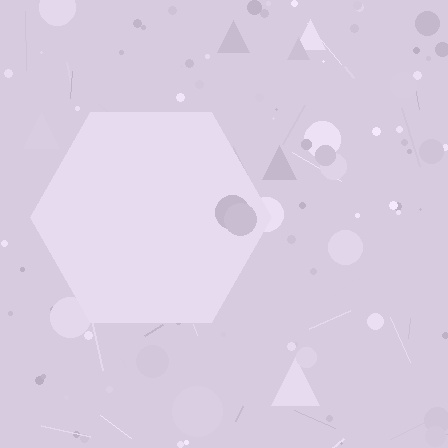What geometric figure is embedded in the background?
A hexagon is embedded in the background.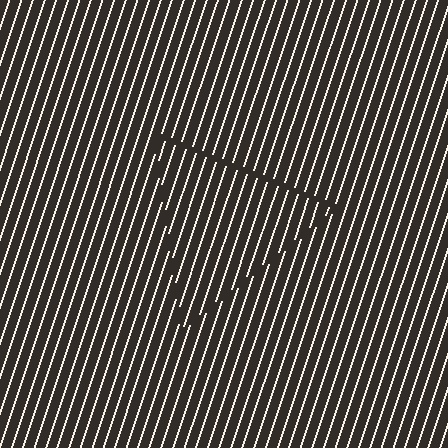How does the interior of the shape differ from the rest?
The interior of the shape contains the same grating, shifted by half a period — the contour is defined by the phase discontinuity where line-ends from the inner and outer gratings abut.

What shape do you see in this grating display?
An illusory triangle. The interior of the shape contains the same grating, shifted by half a period — the contour is defined by the phase discontinuity where line-ends from the inner and outer gratings abut.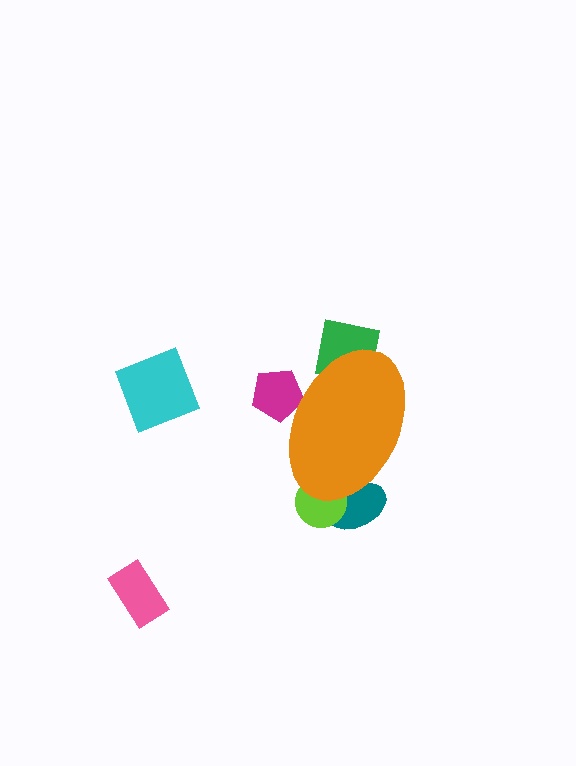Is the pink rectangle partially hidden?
No, the pink rectangle is fully visible.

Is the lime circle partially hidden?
Yes, the lime circle is partially hidden behind the orange ellipse.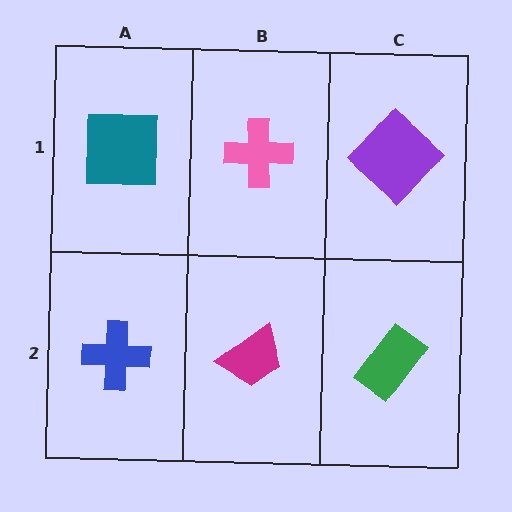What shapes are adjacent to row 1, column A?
A blue cross (row 2, column A), a pink cross (row 1, column B).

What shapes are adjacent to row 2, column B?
A pink cross (row 1, column B), a blue cross (row 2, column A), a green rectangle (row 2, column C).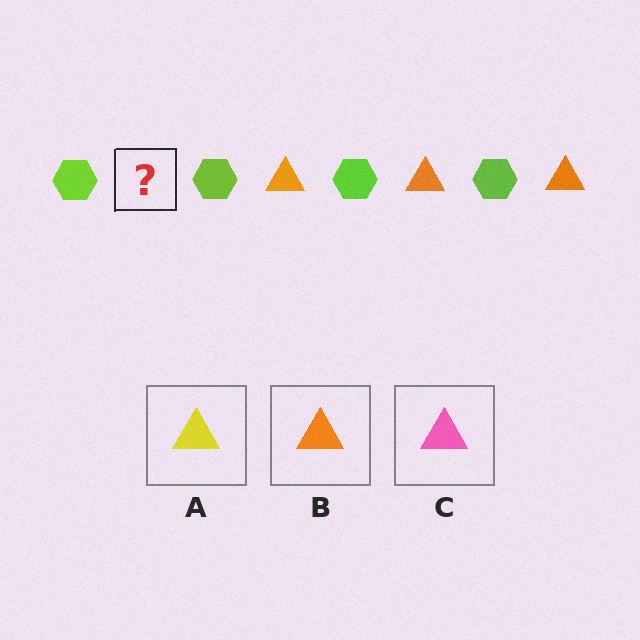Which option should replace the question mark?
Option B.